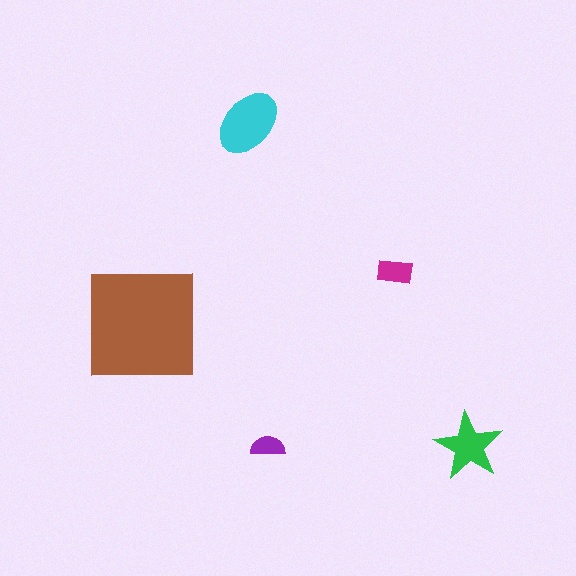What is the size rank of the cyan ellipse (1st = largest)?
2nd.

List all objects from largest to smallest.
The brown square, the cyan ellipse, the green star, the magenta rectangle, the purple semicircle.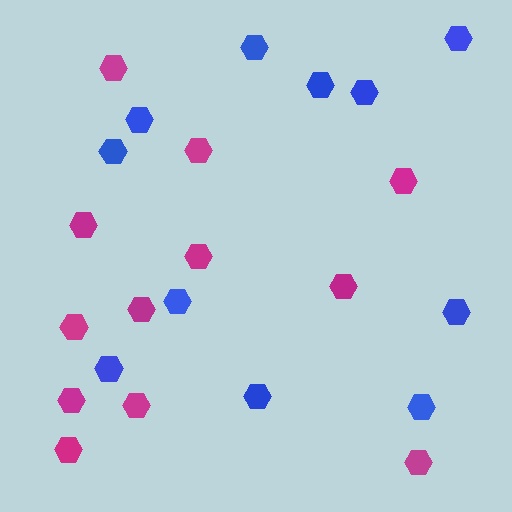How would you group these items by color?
There are 2 groups: one group of blue hexagons (11) and one group of magenta hexagons (12).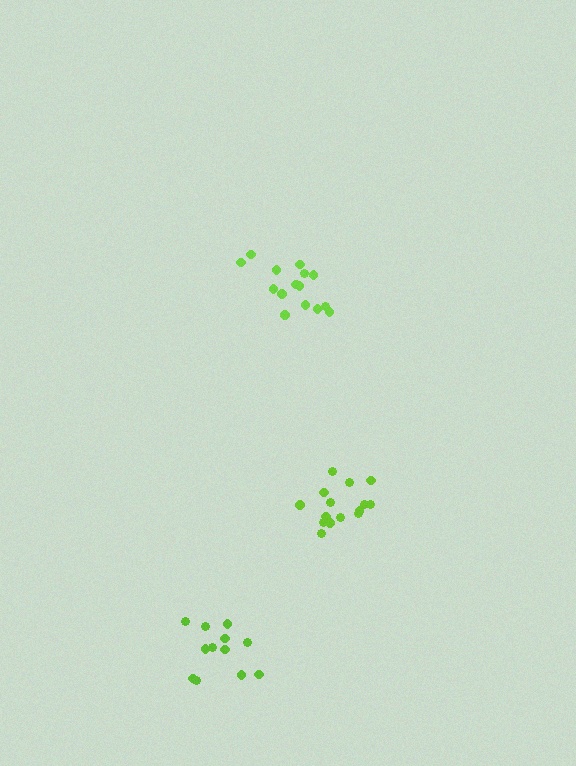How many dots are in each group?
Group 1: 12 dots, Group 2: 15 dots, Group 3: 15 dots (42 total).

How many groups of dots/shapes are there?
There are 3 groups.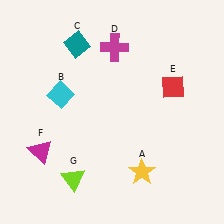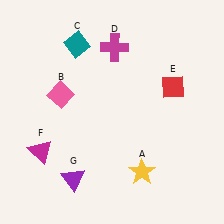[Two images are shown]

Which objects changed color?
B changed from cyan to pink. G changed from lime to purple.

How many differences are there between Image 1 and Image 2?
There are 2 differences between the two images.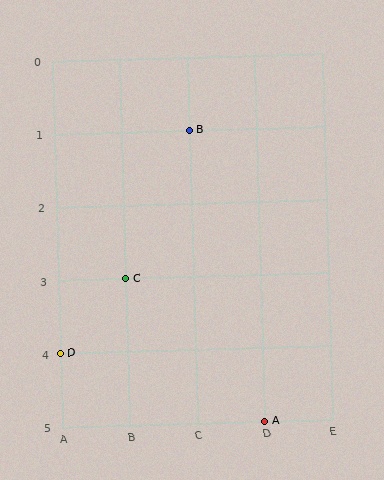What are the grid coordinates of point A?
Point A is at grid coordinates (D, 5).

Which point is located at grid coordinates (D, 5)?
Point A is at (D, 5).